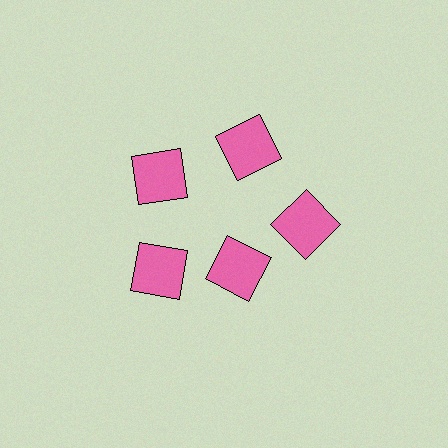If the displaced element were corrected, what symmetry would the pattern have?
It would have 5-fold rotational symmetry — the pattern would map onto itself every 72 degrees.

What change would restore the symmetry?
The symmetry would be restored by moving it outward, back onto the ring so that all 5 squares sit at equal angles and equal distance from the center.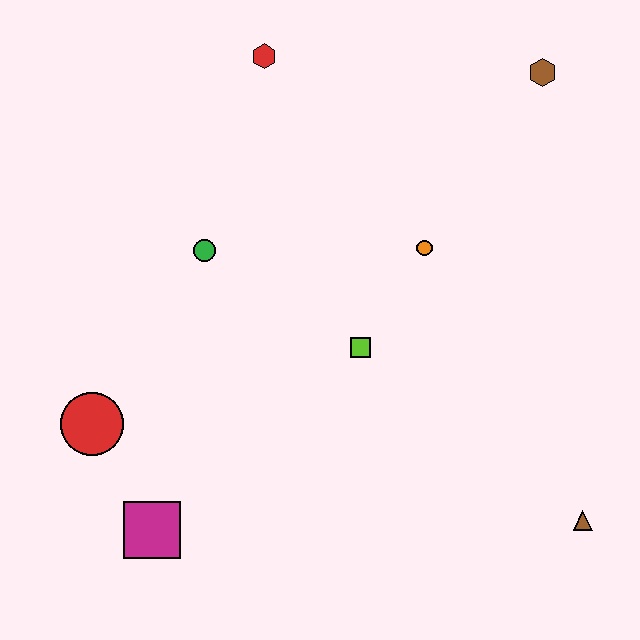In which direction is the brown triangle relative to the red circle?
The brown triangle is to the right of the red circle.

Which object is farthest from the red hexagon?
The brown triangle is farthest from the red hexagon.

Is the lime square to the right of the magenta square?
Yes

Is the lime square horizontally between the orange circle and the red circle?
Yes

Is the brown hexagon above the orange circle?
Yes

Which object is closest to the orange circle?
The lime square is closest to the orange circle.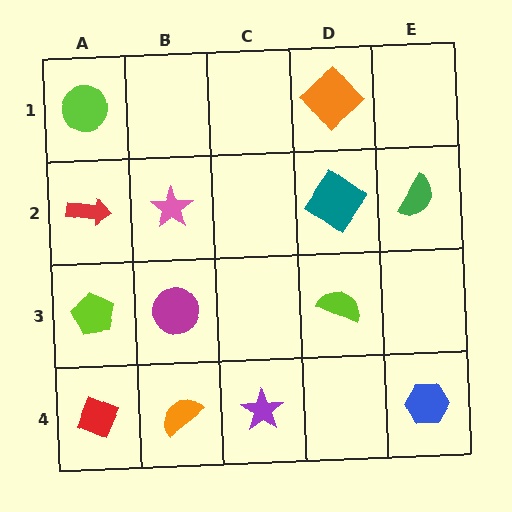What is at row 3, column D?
A lime semicircle.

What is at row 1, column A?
A lime circle.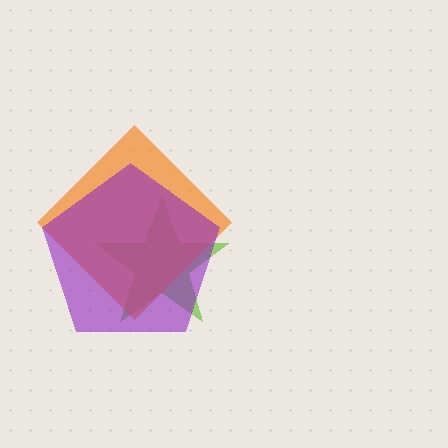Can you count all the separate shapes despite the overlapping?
Yes, there are 3 separate shapes.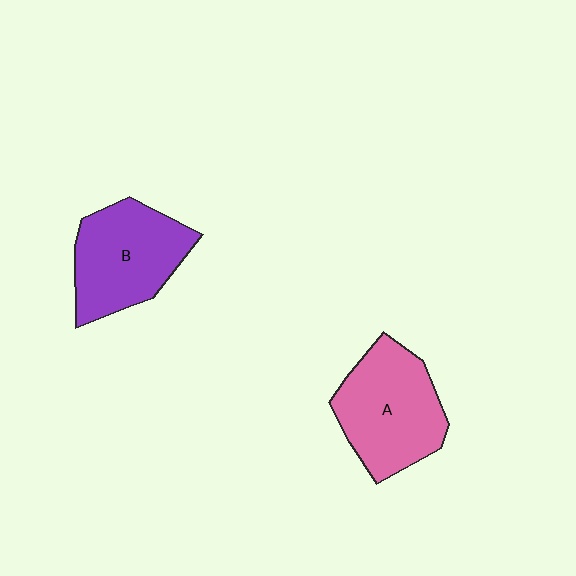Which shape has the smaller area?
Shape B (purple).